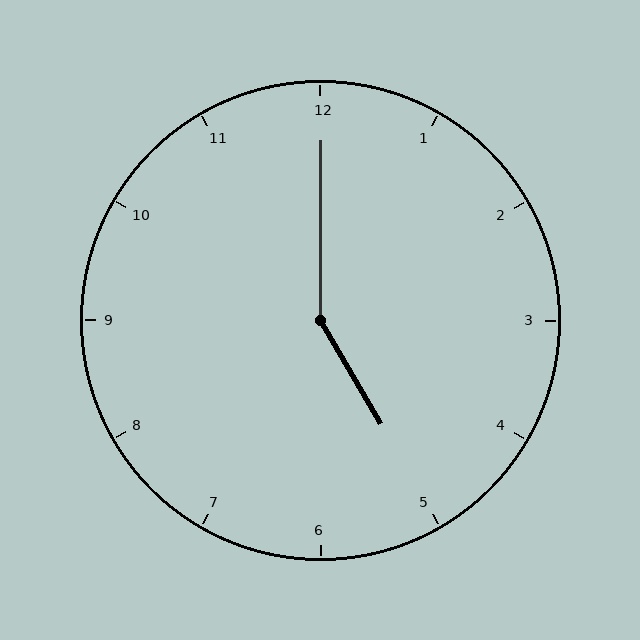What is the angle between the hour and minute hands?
Approximately 150 degrees.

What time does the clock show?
5:00.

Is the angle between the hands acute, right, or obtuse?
It is obtuse.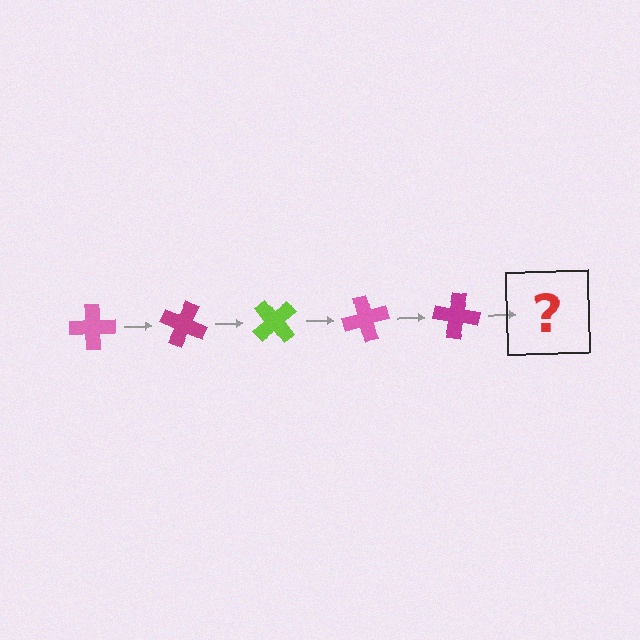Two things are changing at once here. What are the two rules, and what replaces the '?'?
The two rules are that it rotates 25 degrees each step and the color cycles through pink, magenta, and lime. The '?' should be a lime cross, rotated 125 degrees from the start.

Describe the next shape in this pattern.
It should be a lime cross, rotated 125 degrees from the start.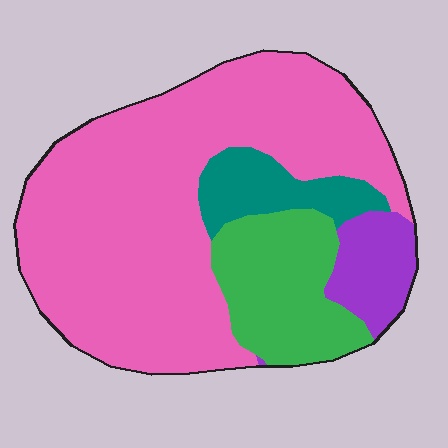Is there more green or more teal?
Green.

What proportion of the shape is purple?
Purple covers around 10% of the shape.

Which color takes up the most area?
Pink, at roughly 65%.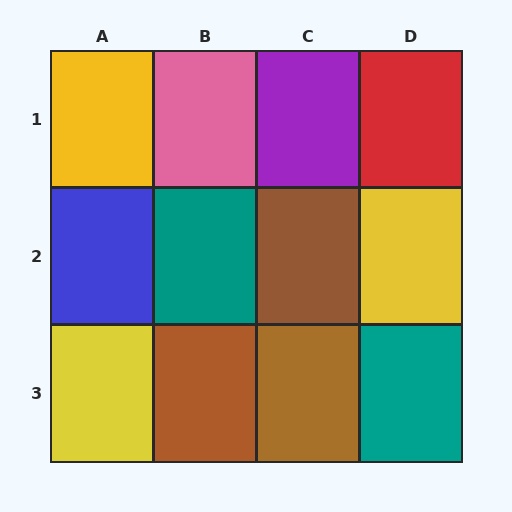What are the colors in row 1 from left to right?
Yellow, pink, purple, red.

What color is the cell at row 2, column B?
Teal.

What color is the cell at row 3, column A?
Yellow.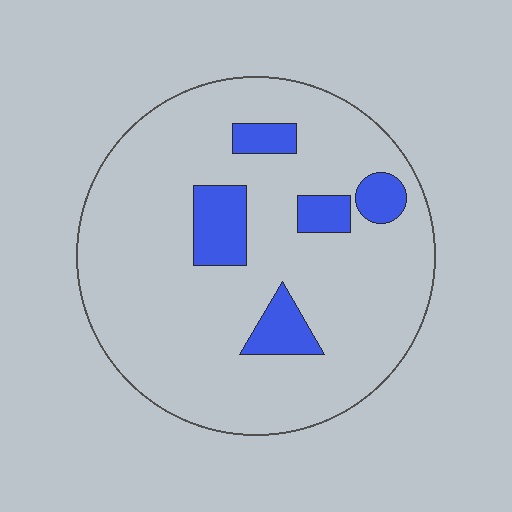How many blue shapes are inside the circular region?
5.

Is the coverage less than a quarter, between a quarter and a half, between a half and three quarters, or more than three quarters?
Less than a quarter.